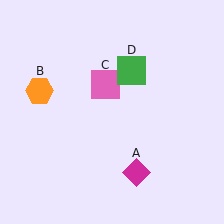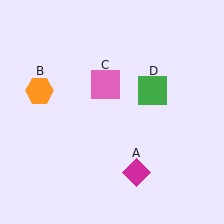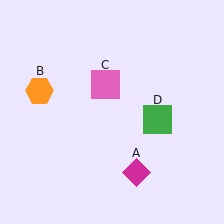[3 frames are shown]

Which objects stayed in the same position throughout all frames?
Magenta diamond (object A) and orange hexagon (object B) and pink square (object C) remained stationary.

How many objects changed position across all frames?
1 object changed position: green square (object D).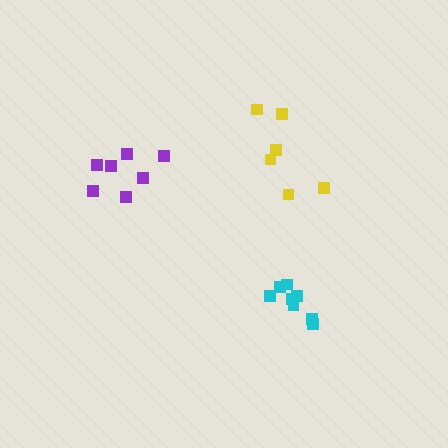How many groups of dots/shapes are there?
There are 3 groups.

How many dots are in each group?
Group 1: 8 dots, Group 2: 6 dots, Group 3: 7 dots (21 total).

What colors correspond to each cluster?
The clusters are colored: cyan, yellow, purple.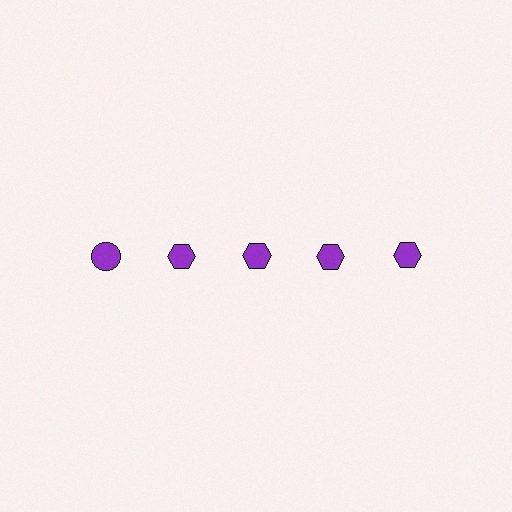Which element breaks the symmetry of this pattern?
The purple circle in the top row, leftmost column breaks the symmetry. All other shapes are purple hexagons.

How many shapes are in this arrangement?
There are 5 shapes arranged in a grid pattern.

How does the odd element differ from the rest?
It has a different shape: circle instead of hexagon.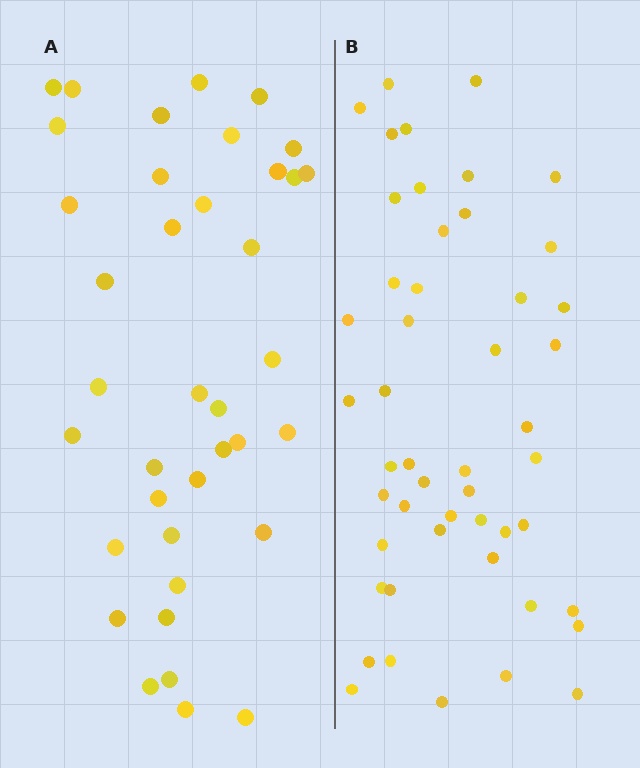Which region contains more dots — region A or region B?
Region B (the right region) has more dots.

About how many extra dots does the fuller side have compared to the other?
Region B has roughly 12 or so more dots than region A.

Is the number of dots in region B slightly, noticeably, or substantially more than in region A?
Region B has noticeably more, but not dramatically so. The ratio is roughly 1.3 to 1.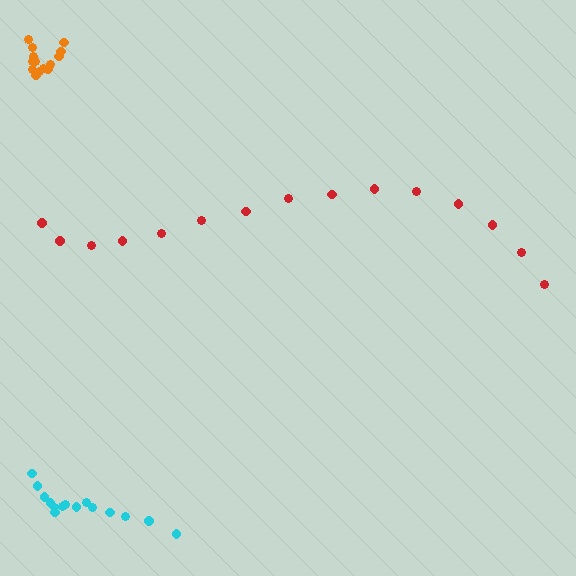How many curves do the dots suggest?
There are 3 distinct paths.